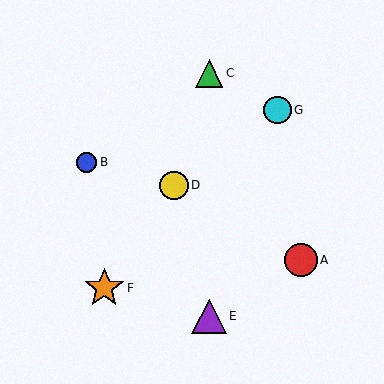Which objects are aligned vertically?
Objects C, E are aligned vertically.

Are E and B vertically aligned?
No, E is at x≈209 and B is at x≈87.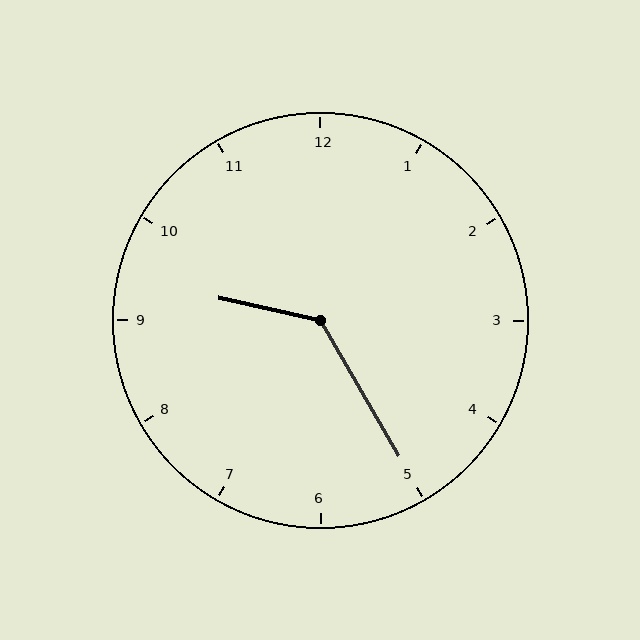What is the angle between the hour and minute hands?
Approximately 132 degrees.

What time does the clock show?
9:25.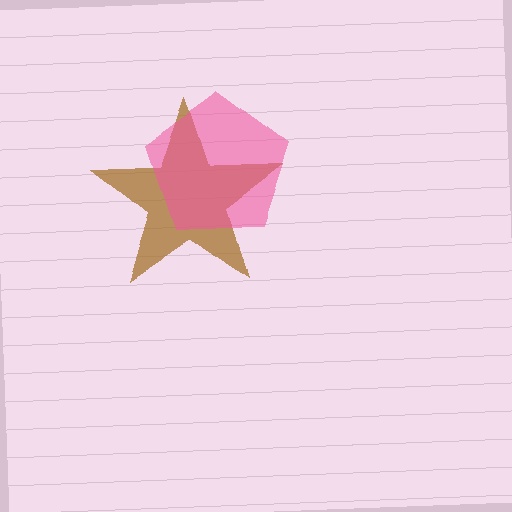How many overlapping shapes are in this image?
There are 2 overlapping shapes in the image.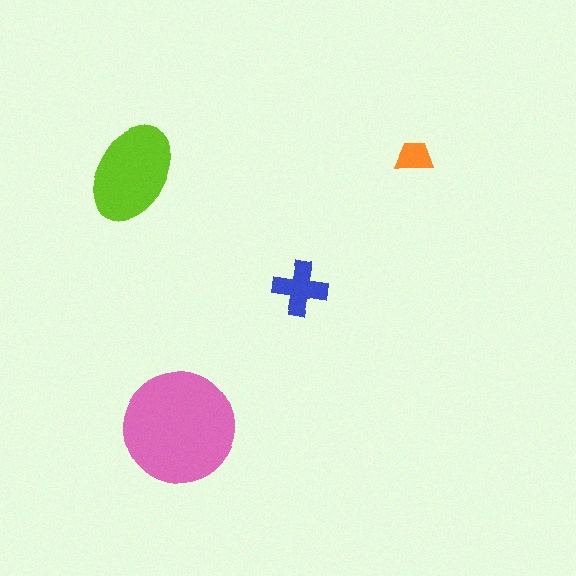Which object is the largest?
The pink circle.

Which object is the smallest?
The orange trapezoid.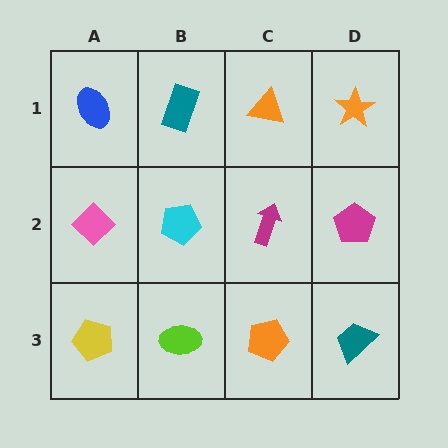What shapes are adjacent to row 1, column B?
A cyan pentagon (row 2, column B), a blue ellipse (row 1, column A), an orange triangle (row 1, column C).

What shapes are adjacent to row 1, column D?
A magenta pentagon (row 2, column D), an orange triangle (row 1, column C).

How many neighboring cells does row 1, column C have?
3.